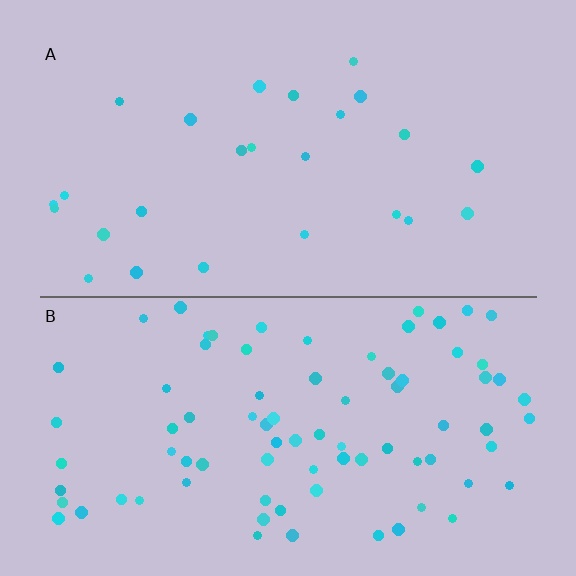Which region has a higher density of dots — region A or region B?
B (the bottom).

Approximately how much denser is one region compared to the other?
Approximately 3.2× — region B over region A.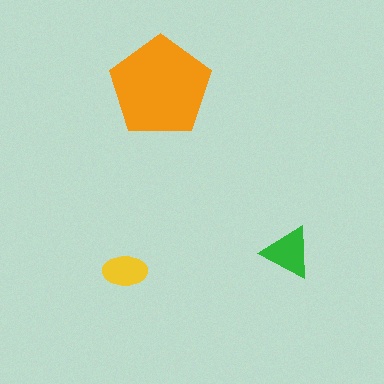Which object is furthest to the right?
The green triangle is rightmost.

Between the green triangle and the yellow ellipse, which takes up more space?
The green triangle.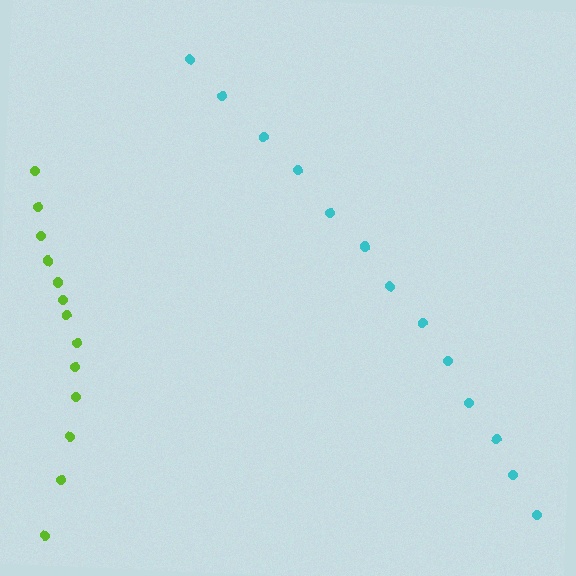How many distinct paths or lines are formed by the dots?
There are 2 distinct paths.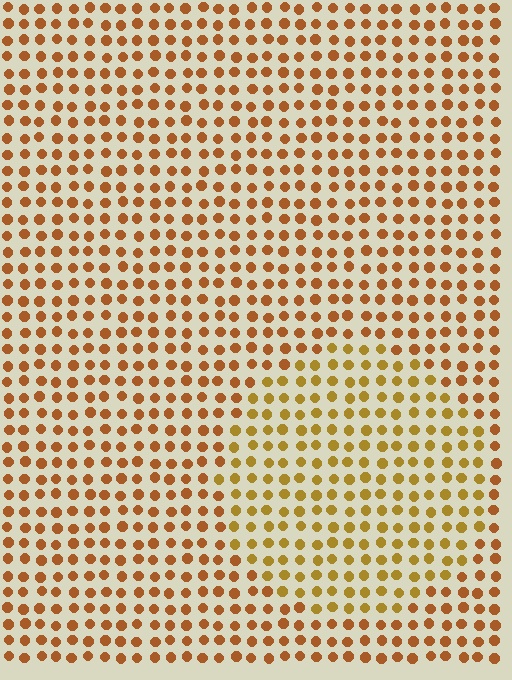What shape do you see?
I see a circle.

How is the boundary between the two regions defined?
The boundary is defined purely by a slight shift in hue (about 22 degrees). Spacing, size, and orientation are identical on both sides.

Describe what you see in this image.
The image is filled with small brown elements in a uniform arrangement. A circle-shaped region is visible where the elements are tinted to a slightly different hue, forming a subtle color boundary.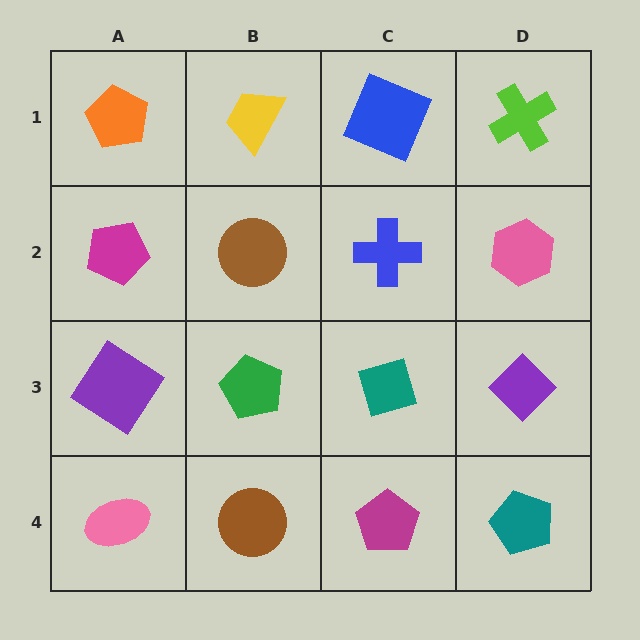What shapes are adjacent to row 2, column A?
An orange pentagon (row 1, column A), a purple diamond (row 3, column A), a brown circle (row 2, column B).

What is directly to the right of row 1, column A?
A yellow trapezoid.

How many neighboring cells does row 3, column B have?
4.